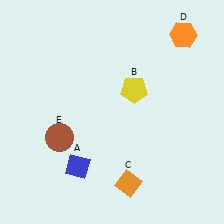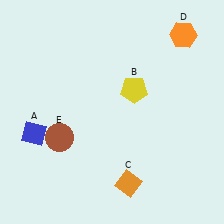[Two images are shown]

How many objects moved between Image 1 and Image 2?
1 object moved between the two images.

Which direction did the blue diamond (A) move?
The blue diamond (A) moved left.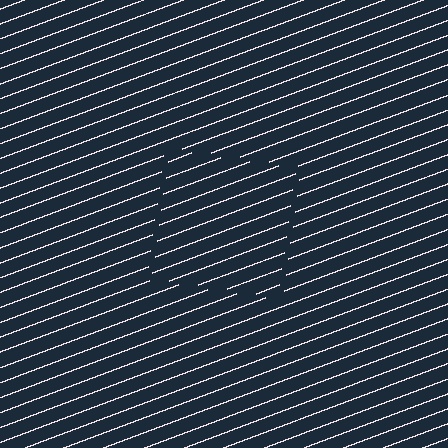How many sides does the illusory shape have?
4 sides — the line-ends trace a square.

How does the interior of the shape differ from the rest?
The interior of the shape contains the same grating, shifted by half a period — the contour is defined by the phase discontinuity where line-ends from the inner and outer gratings abut.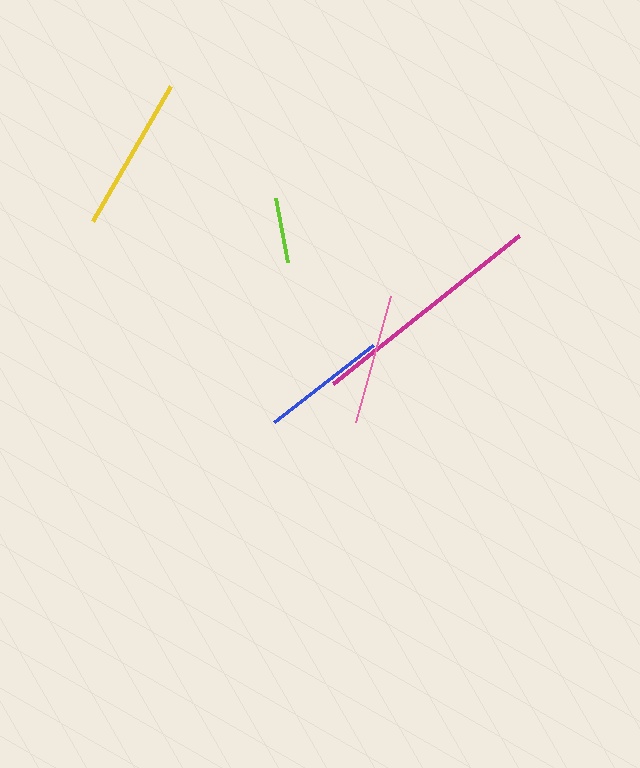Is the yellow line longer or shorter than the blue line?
The yellow line is longer than the blue line.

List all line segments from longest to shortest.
From longest to shortest: magenta, yellow, pink, blue, lime.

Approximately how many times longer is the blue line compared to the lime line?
The blue line is approximately 1.9 times the length of the lime line.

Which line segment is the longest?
The magenta line is the longest at approximately 237 pixels.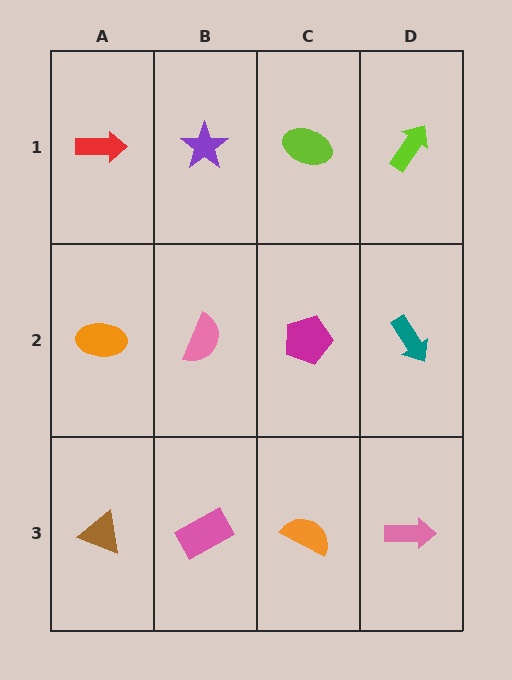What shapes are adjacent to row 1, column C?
A magenta pentagon (row 2, column C), a purple star (row 1, column B), a lime arrow (row 1, column D).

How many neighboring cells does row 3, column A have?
2.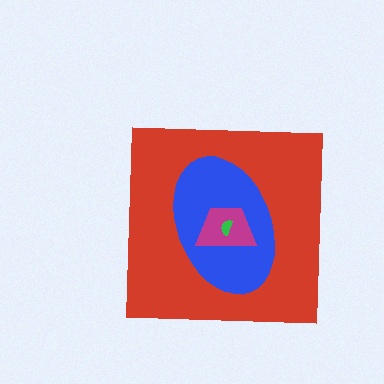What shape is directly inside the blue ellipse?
The magenta trapezoid.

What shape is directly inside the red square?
The blue ellipse.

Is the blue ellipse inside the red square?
Yes.